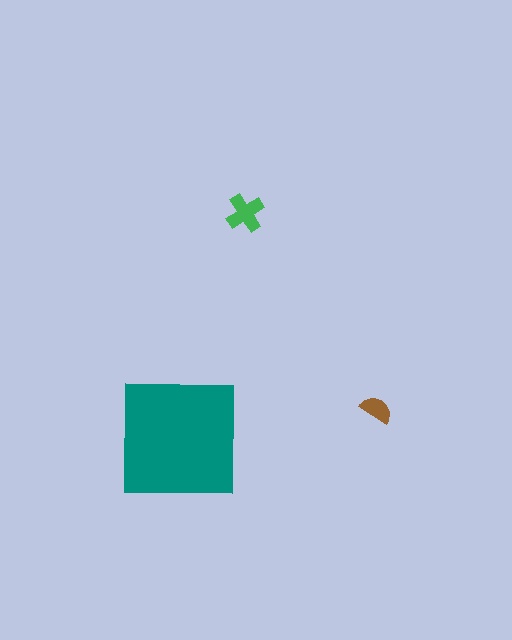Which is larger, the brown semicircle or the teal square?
The teal square.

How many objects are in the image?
There are 3 objects in the image.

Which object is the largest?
The teal square.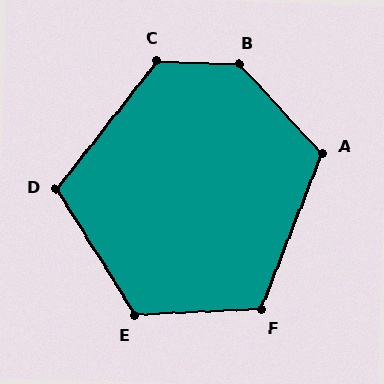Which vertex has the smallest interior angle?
D, at approximately 110 degrees.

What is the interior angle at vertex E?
Approximately 119 degrees (obtuse).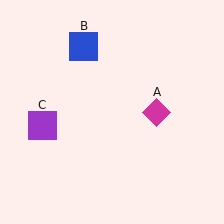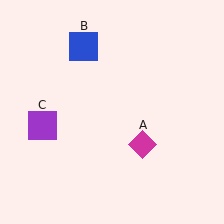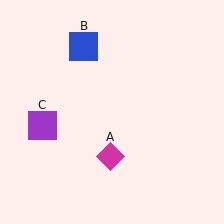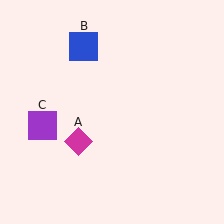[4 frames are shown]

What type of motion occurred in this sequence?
The magenta diamond (object A) rotated clockwise around the center of the scene.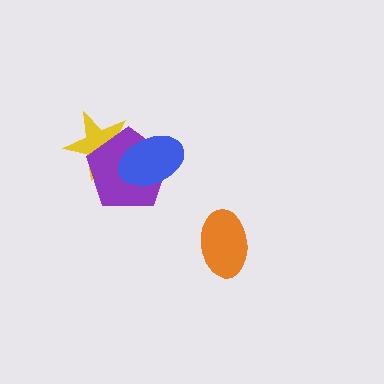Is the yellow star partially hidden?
Yes, it is partially covered by another shape.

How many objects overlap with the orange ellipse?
0 objects overlap with the orange ellipse.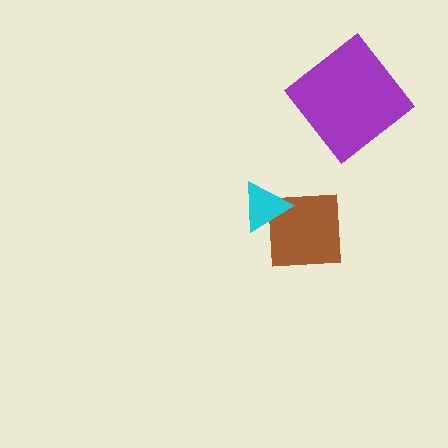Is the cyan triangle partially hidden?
No, no other shape covers it.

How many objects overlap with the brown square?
1 object overlaps with the brown square.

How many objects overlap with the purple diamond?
0 objects overlap with the purple diamond.